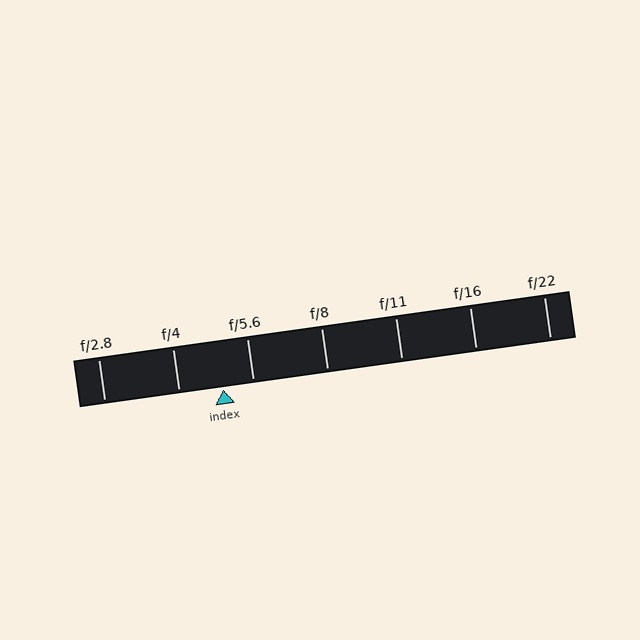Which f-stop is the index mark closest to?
The index mark is closest to f/5.6.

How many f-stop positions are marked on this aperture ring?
There are 7 f-stop positions marked.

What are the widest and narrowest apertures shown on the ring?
The widest aperture shown is f/2.8 and the narrowest is f/22.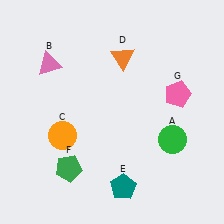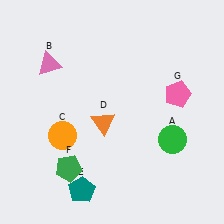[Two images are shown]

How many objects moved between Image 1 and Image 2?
2 objects moved between the two images.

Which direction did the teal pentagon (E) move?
The teal pentagon (E) moved left.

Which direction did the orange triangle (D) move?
The orange triangle (D) moved down.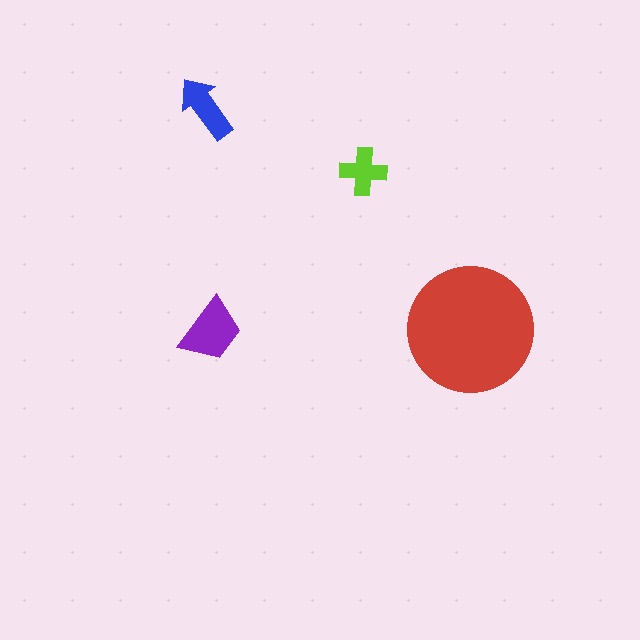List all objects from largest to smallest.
The red circle, the purple trapezoid, the blue arrow, the lime cross.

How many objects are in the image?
There are 4 objects in the image.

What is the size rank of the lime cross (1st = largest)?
4th.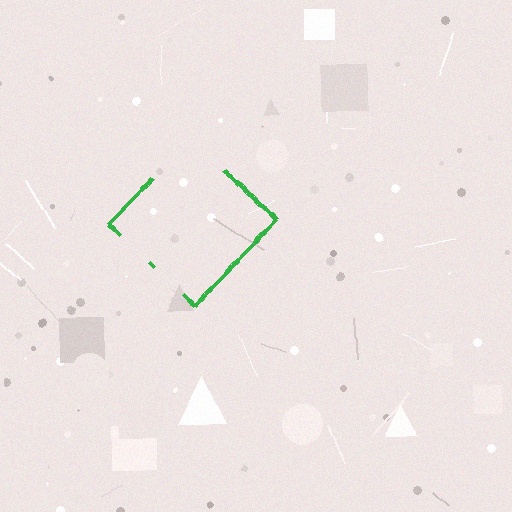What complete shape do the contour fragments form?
The contour fragments form a diamond.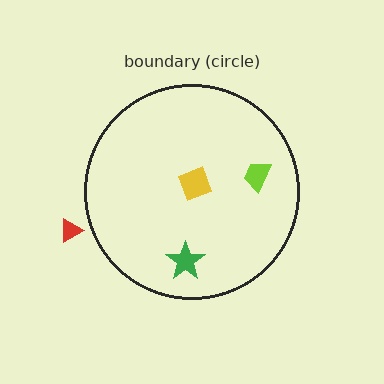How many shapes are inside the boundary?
3 inside, 1 outside.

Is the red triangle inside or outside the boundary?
Outside.